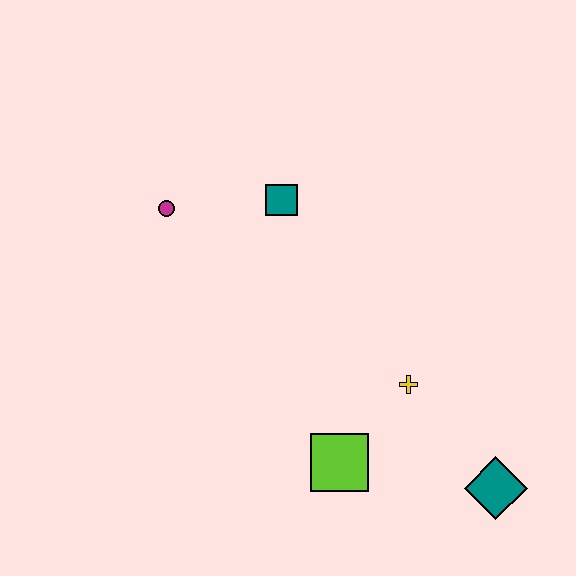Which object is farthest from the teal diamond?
The magenta circle is farthest from the teal diamond.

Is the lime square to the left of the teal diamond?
Yes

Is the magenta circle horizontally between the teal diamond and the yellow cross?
No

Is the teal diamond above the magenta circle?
No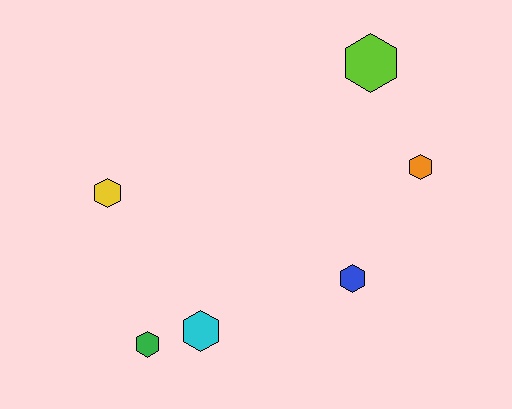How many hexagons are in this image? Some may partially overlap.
There are 6 hexagons.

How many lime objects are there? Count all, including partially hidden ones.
There is 1 lime object.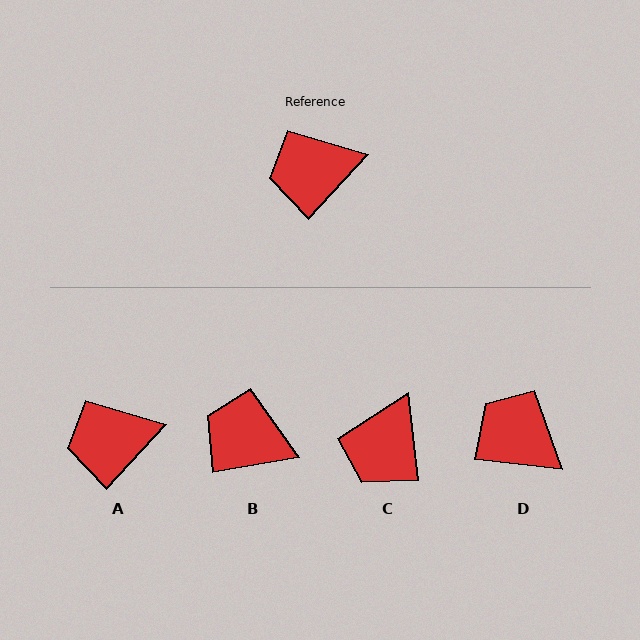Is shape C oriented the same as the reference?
No, it is off by about 49 degrees.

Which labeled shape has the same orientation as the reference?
A.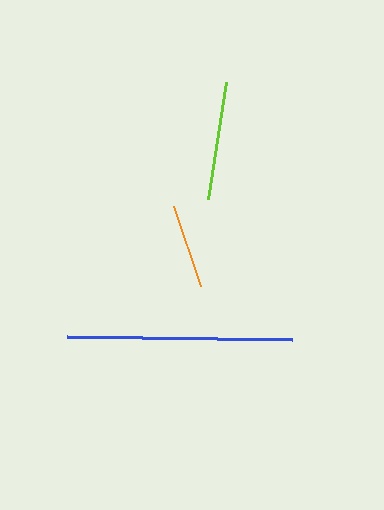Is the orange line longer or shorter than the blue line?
The blue line is longer than the orange line.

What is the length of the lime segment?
The lime segment is approximately 119 pixels long.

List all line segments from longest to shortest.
From longest to shortest: blue, lime, orange.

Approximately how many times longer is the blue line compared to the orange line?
The blue line is approximately 2.6 times the length of the orange line.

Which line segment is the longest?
The blue line is the longest at approximately 225 pixels.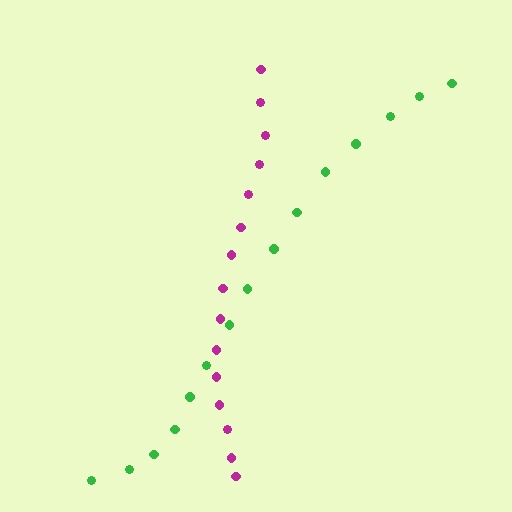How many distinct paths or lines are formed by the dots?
There are 2 distinct paths.